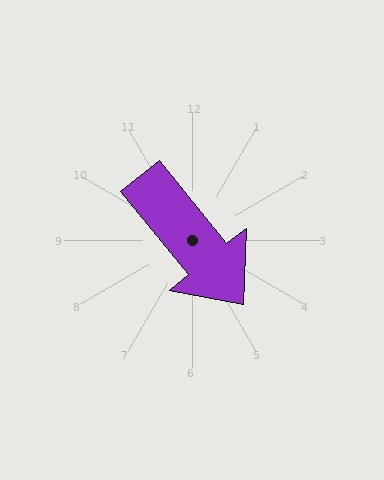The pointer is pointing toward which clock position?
Roughly 5 o'clock.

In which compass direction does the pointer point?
Southeast.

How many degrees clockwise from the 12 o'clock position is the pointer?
Approximately 141 degrees.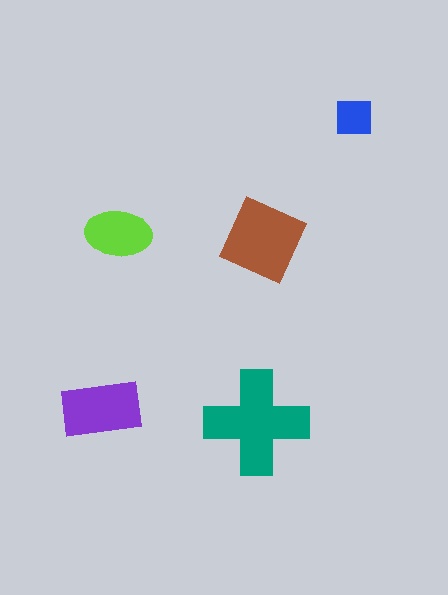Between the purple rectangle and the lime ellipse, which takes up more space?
The purple rectangle.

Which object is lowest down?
The teal cross is bottommost.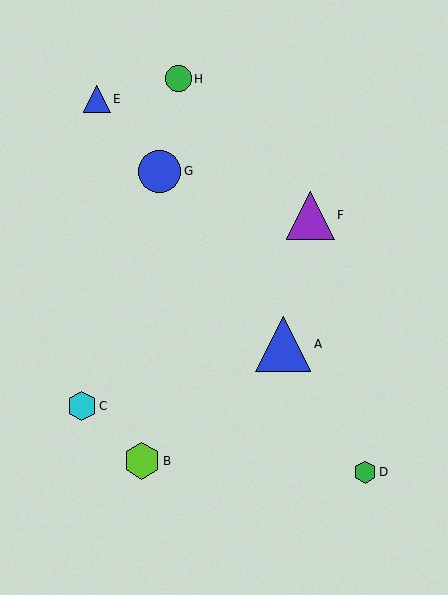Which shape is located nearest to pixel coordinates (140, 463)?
The lime hexagon (labeled B) at (142, 461) is nearest to that location.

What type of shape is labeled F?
Shape F is a purple triangle.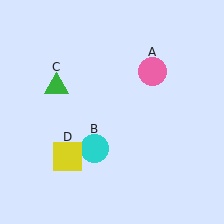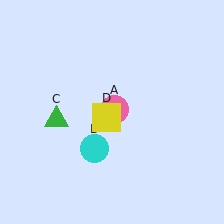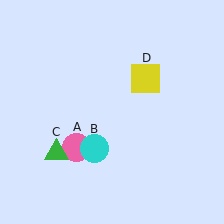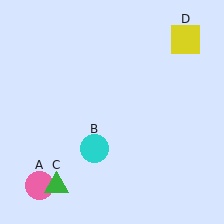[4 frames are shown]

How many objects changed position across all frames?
3 objects changed position: pink circle (object A), green triangle (object C), yellow square (object D).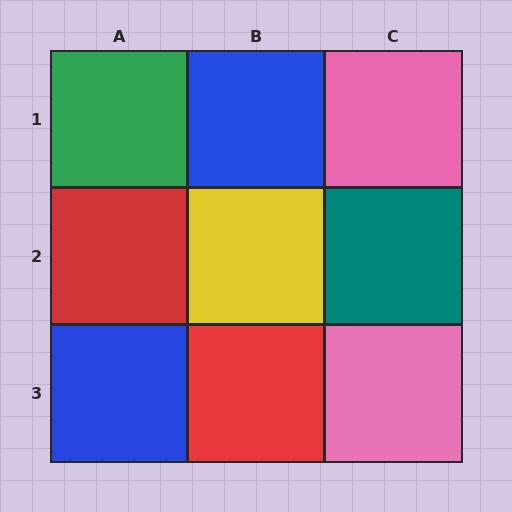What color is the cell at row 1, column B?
Blue.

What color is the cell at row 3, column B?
Red.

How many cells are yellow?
1 cell is yellow.